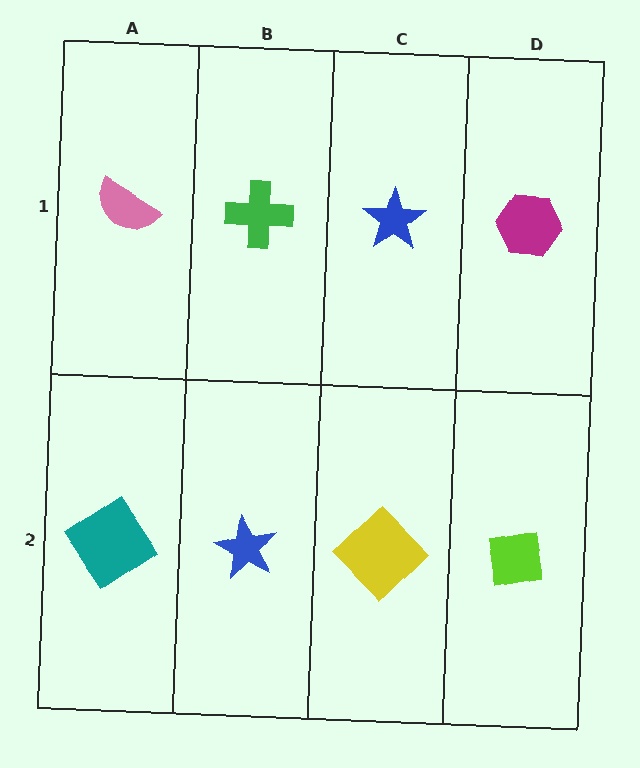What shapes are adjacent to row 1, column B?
A blue star (row 2, column B), a pink semicircle (row 1, column A), a blue star (row 1, column C).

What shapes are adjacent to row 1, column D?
A lime square (row 2, column D), a blue star (row 1, column C).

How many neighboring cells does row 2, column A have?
2.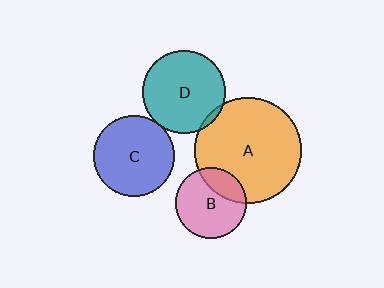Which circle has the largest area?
Circle A (orange).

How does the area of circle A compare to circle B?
Approximately 2.3 times.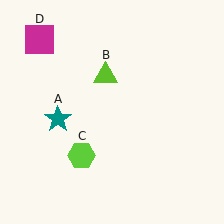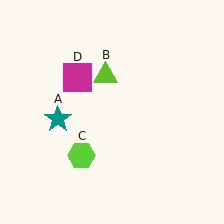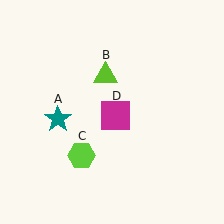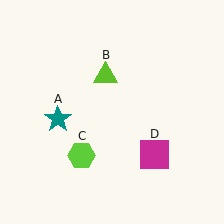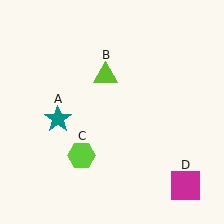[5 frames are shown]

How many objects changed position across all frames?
1 object changed position: magenta square (object D).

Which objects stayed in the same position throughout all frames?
Teal star (object A) and lime triangle (object B) and lime hexagon (object C) remained stationary.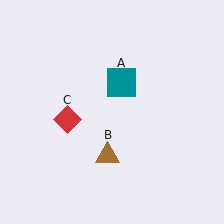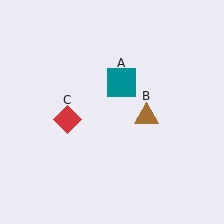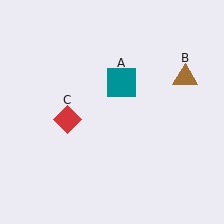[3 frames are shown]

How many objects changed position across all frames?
1 object changed position: brown triangle (object B).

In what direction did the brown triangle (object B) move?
The brown triangle (object B) moved up and to the right.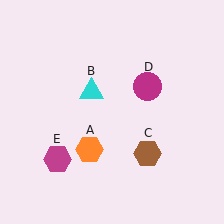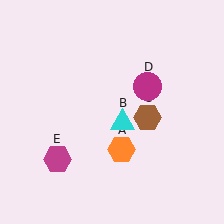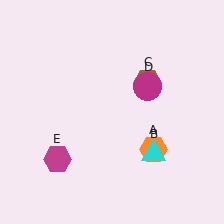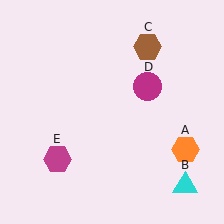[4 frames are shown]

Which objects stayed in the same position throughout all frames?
Magenta circle (object D) and magenta hexagon (object E) remained stationary.